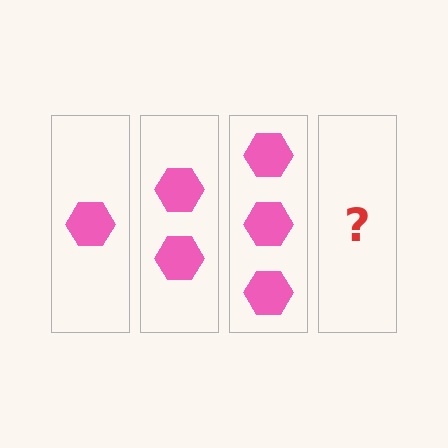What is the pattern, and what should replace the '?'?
The pattern is that each step adds one more hexagon. The '?' should be 4 hexagons.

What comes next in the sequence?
The next element should be 4 hexagons.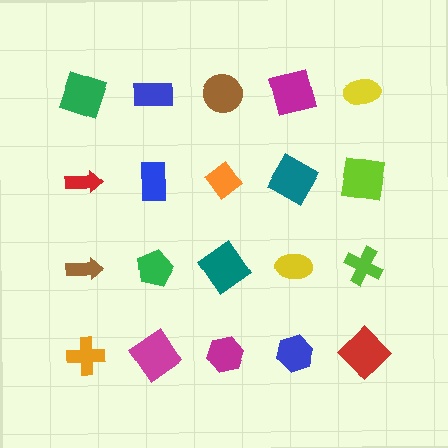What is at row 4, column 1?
An orange cross.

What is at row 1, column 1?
A green square.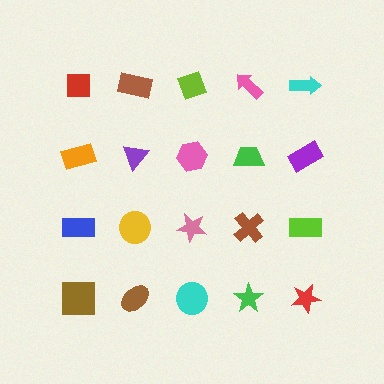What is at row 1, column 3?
A lime diamond.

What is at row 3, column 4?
A brown cross.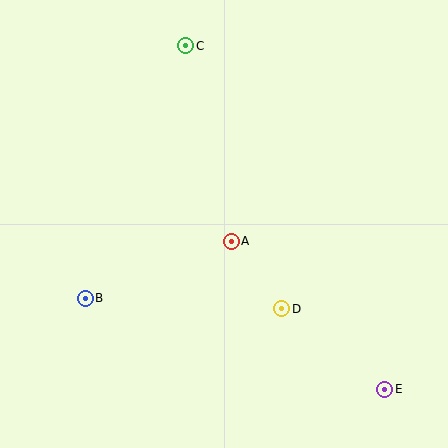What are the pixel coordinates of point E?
Point E is at (385, 389).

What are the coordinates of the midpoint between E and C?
The midpoint between E and C is at (285, 217).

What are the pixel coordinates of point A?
Point A is at (231, 241).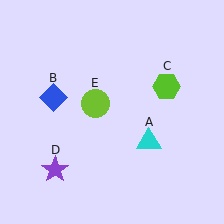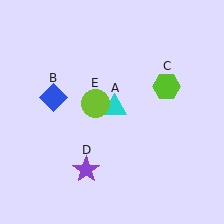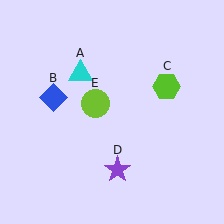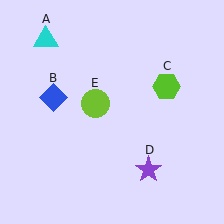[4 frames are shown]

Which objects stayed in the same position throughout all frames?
Blue diamond (object B) and lime hexagon (object C) and lime circle (object E) remained stationary.